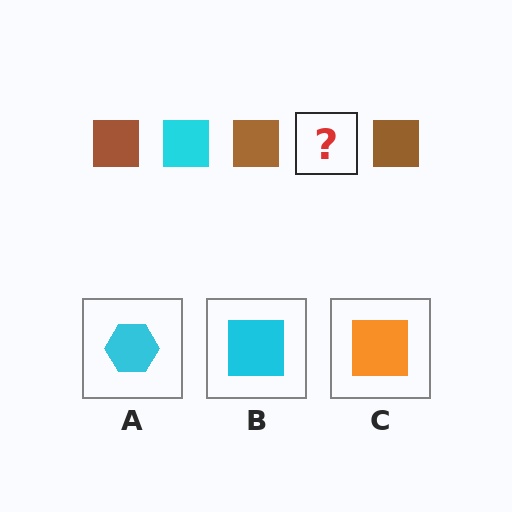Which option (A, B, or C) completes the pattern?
B.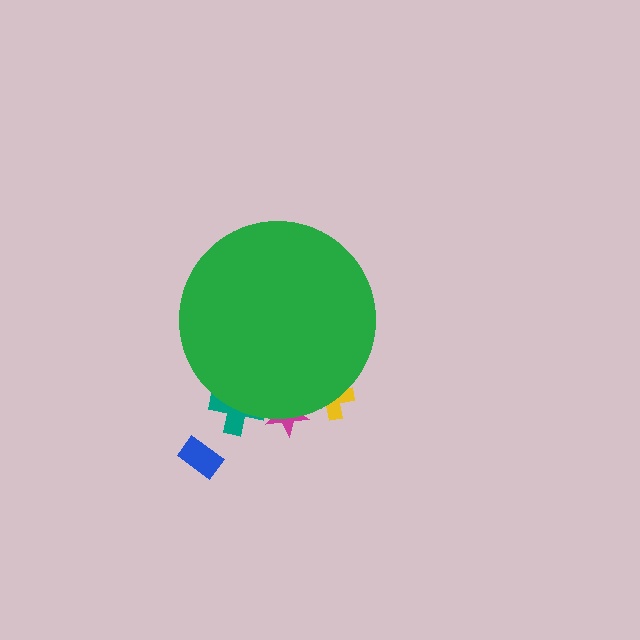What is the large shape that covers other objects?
A green circle.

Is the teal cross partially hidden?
Yes, the teal cross is partially hidden behind the green circle.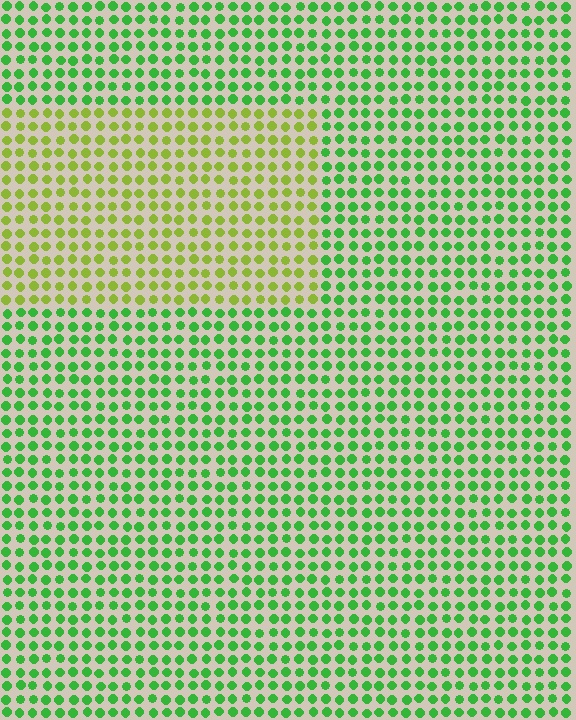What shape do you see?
I see a rectangle.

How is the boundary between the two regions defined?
The boundary is defined purely by a slight shift in hue (about 42 degrees). Spacing, size, and orientation are identical on both sides.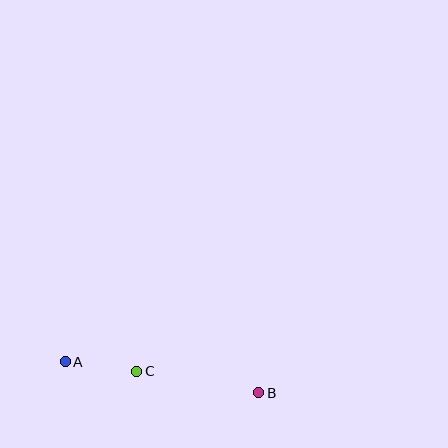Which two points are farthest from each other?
Points A and B are farthest from each other.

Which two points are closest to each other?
Points A and C are closest to each other.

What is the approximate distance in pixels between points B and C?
The distance between B and C is approximately 124 pixels.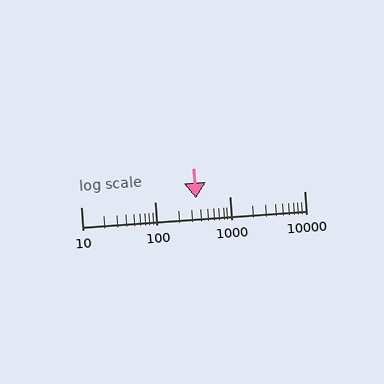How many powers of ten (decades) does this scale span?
The scale spans 3 decades, from 10 to 10000.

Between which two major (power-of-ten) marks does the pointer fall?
The pointer is between 100 and 1000.